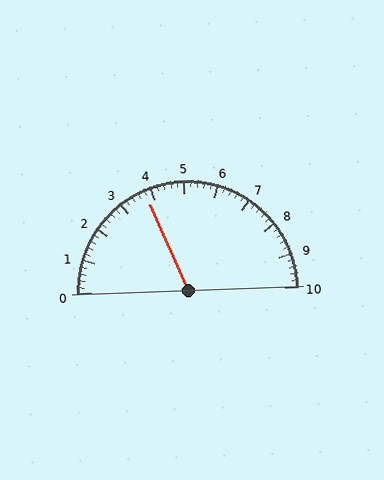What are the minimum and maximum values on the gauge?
The gauge ranges from 0 to 10.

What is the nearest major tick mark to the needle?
The nearest major tick mark is 4.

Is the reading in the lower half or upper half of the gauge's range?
The reading is in the lower half of the range (0 to 10).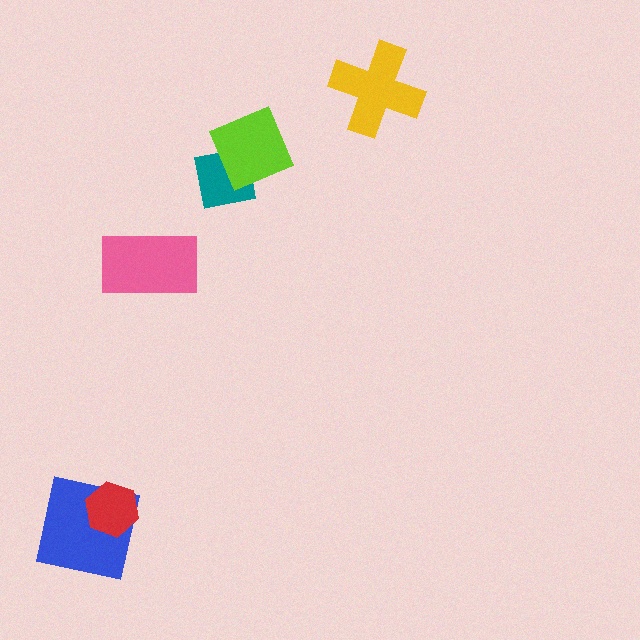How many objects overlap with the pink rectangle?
0 objects overlap with the pink rectangle.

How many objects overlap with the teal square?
1 object overlaps with the teal square.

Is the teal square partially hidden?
Yes, it is partially covered by another shape.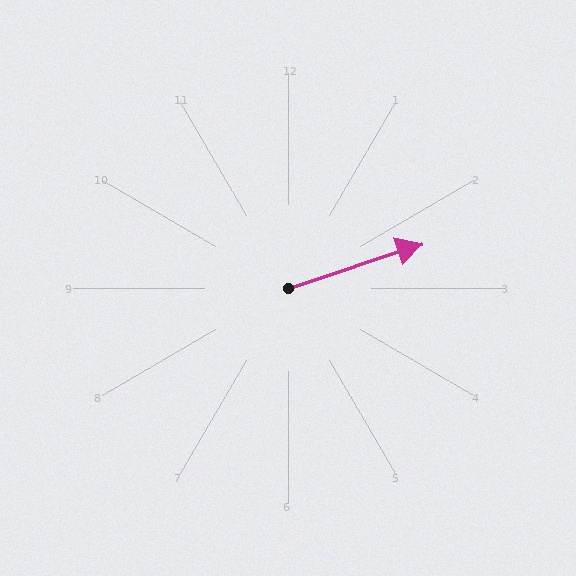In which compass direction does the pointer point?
East.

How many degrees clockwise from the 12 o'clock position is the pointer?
Approximately 72 degrees.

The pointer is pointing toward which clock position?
Roughly 2 o'clock.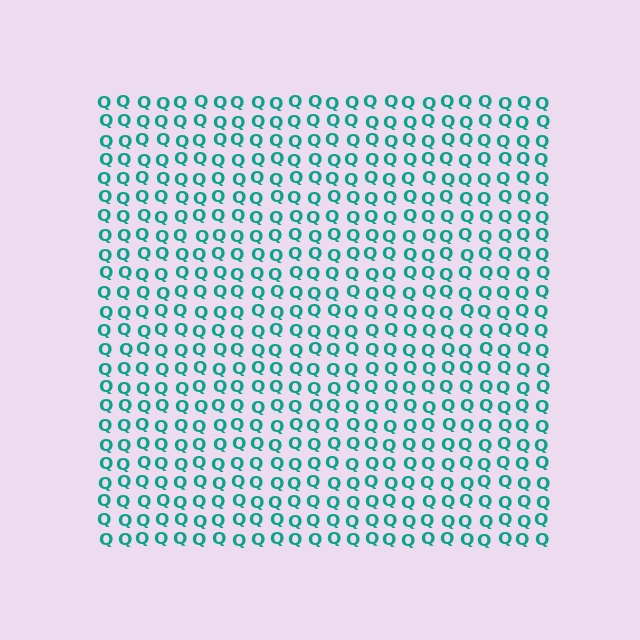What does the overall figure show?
The overall figure shows a square.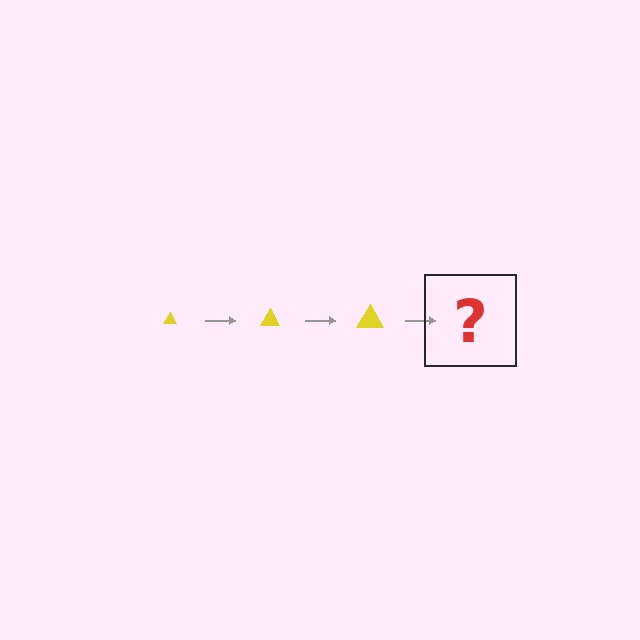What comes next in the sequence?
The next element should be a yellow triangle, larger than the previous one.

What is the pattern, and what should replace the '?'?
The pattern is that the triangle gets progressively larger each step. The '?' should be a yellow triangle, larger than the previous one.